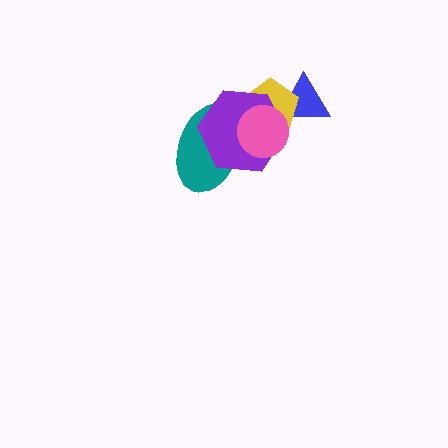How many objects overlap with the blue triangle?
1 object overlaps with the blue triangle.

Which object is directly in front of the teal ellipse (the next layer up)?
The purple hexagon is directly in front of the teal ellipse.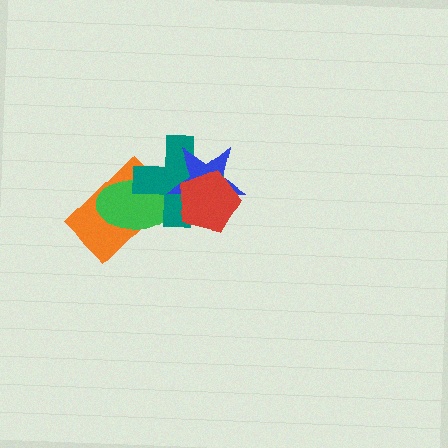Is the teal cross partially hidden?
Yes, it is partially covered by another shape.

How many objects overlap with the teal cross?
4 objects overlap with the teal cross.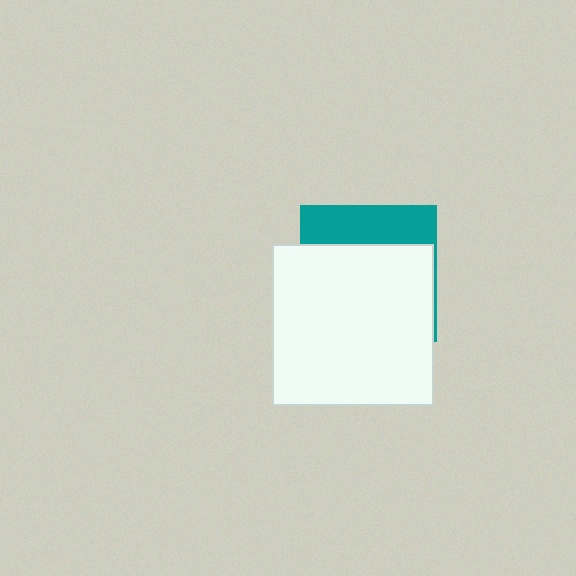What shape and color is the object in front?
The object in front is a white square.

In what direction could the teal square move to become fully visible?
The teal square could move up. That would shift it out from behind the white square entirely.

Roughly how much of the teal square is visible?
A small part of it is visible (roughly 30%).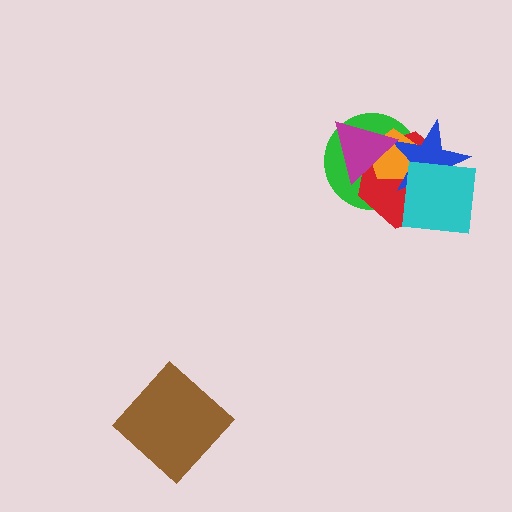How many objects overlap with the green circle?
4 objects overlap with the green circle.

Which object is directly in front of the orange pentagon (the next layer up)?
The blue star is directly in front of the orange pentagon.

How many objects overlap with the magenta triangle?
4 objects overlap with the magenta triangle.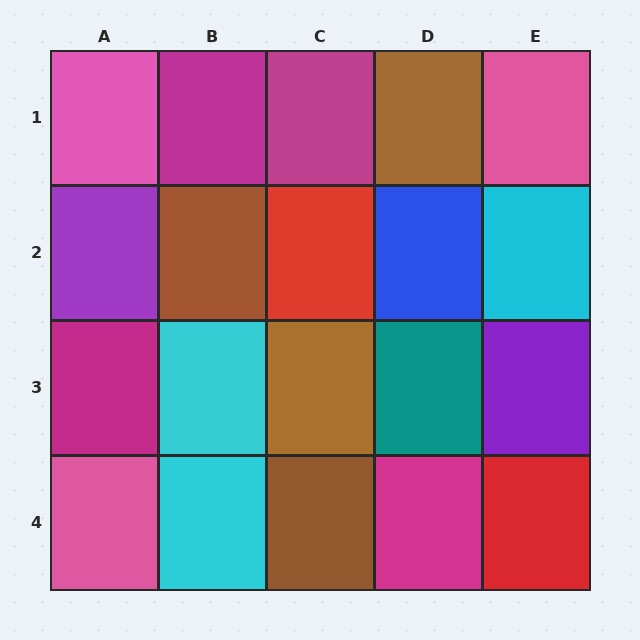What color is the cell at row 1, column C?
Magenta.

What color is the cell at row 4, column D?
Magenta.